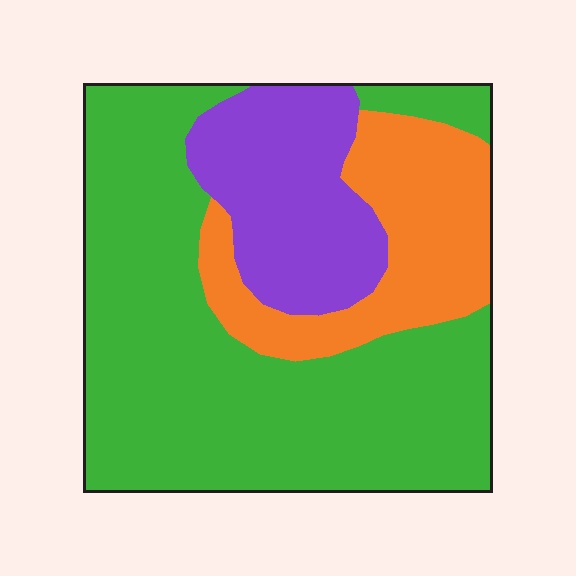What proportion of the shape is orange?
Orange takes up about one fifth (1/5) of the shape.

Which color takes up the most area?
Green, at roughly 60%.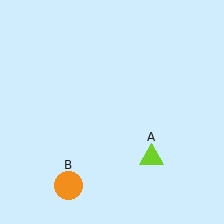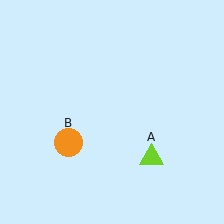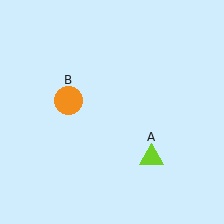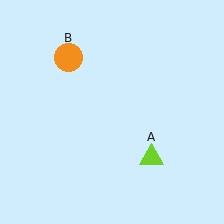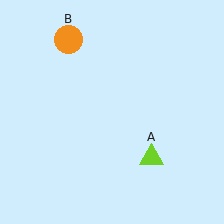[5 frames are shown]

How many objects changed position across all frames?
1 object changed position: orange circle (object B).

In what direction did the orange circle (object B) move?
The orange circle (object B) moved up.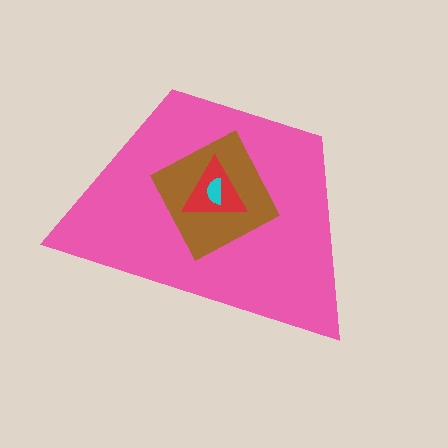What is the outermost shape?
The pink trapezoid.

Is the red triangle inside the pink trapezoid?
Yes.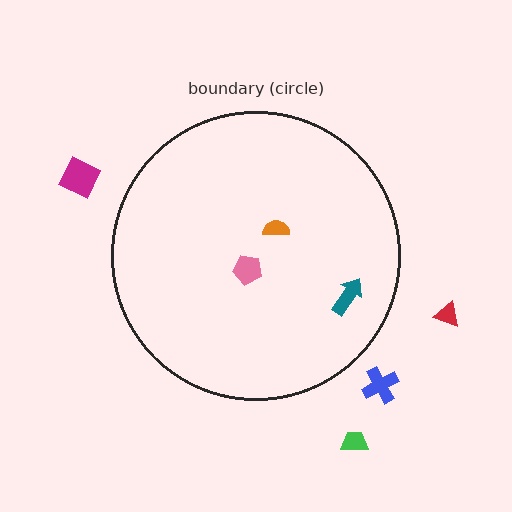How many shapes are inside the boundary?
3 inside, 4 outside.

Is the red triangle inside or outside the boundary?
Outside.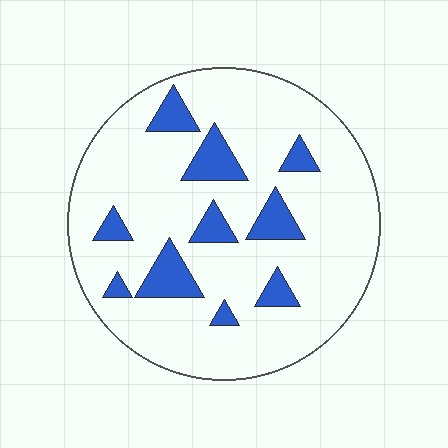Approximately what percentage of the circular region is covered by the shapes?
Approximately 15%.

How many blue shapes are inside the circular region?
10.